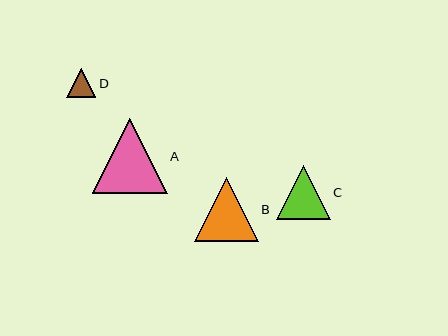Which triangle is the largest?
Triangle A is the largest with a size of approximately 75 pixels.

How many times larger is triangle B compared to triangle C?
Triangle B is approximately 1.2 times the size of triangle C.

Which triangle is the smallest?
Triangle D is the smallest with a size of approximately 30 pixels.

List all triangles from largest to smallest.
From largest to smallest: A, B, C, D.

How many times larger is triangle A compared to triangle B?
Triangle A is approximately 1.2 times the size of triangle B.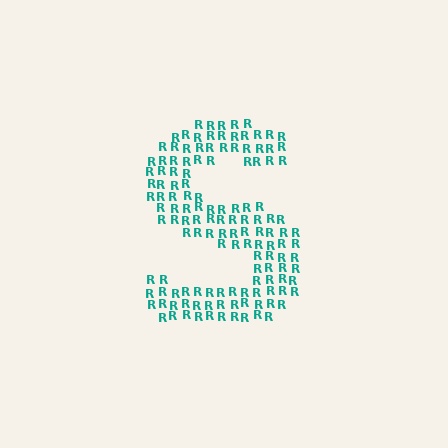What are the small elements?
The small elements are letter R's.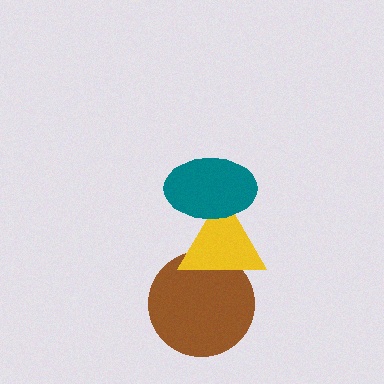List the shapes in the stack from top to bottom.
From top to bottom: the teal ellipse, the yellow triangle, the brown circle.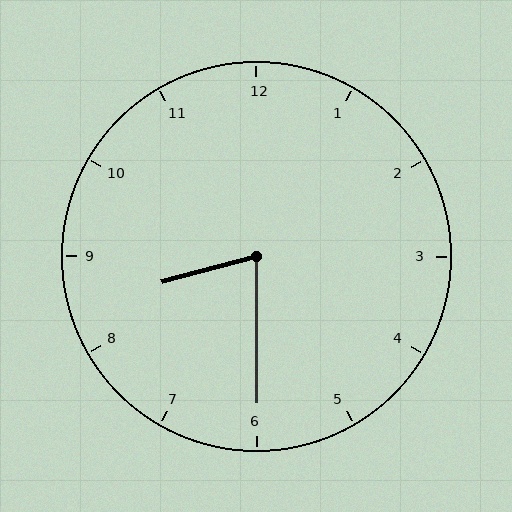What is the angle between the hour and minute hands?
Approximately 75 degrees.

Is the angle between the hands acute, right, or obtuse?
It is acute.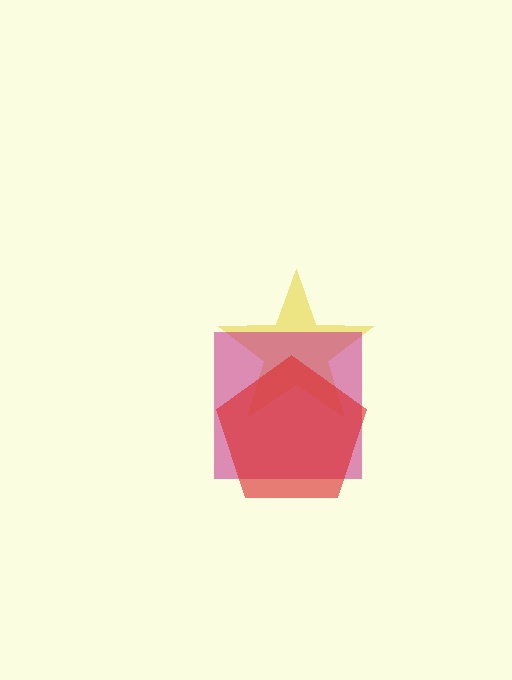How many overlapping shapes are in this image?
There are 3 overlapping shapes in the image.